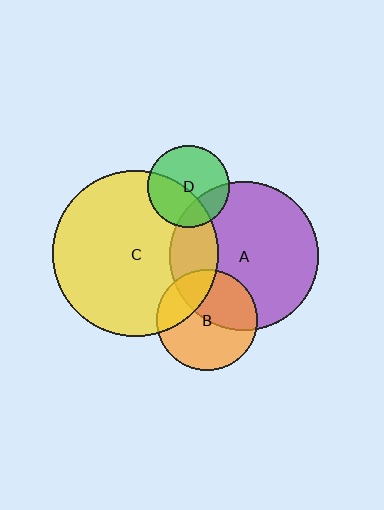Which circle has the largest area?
Circle C (yellow).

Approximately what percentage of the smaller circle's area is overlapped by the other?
Approximately 20%.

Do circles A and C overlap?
Yes.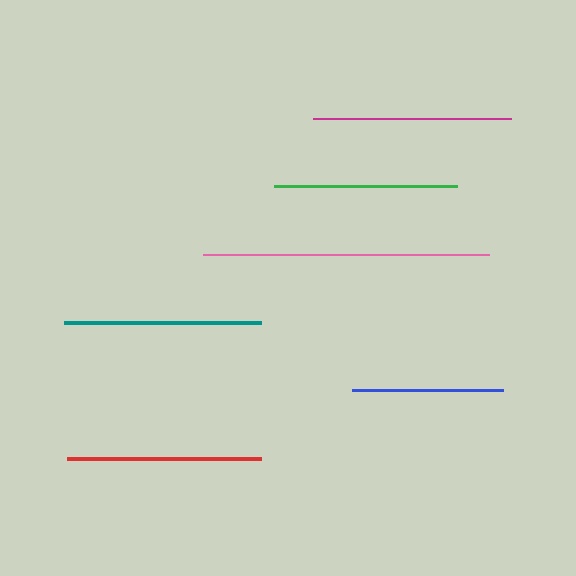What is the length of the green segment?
The green segment is approximately 182 pixels long.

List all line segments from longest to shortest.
From longest to shortest: pink, magenta, teal, red, green, blue.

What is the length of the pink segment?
The pink segment is approximately 286 pixels long.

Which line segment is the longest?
The pink line is the longest at approximately 286 pixels.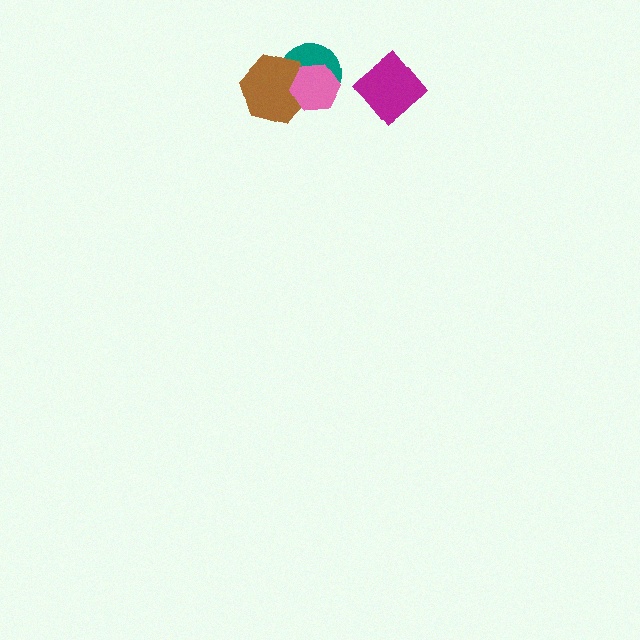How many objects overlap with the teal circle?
2 objects overlap with the teal circle.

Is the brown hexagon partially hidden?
Yes, it is partially covered by another shape.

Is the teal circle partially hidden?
Yes, it is partially covered by another shape.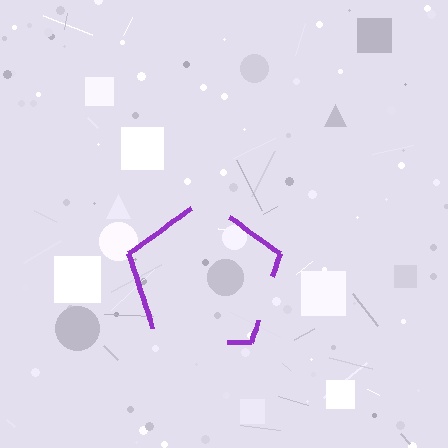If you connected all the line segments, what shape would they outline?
They would outline a pentagon.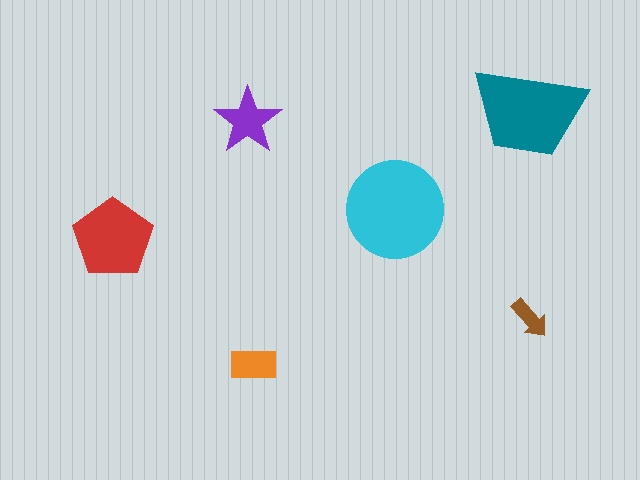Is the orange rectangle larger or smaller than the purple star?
Smaller.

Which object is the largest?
The cyan circle.